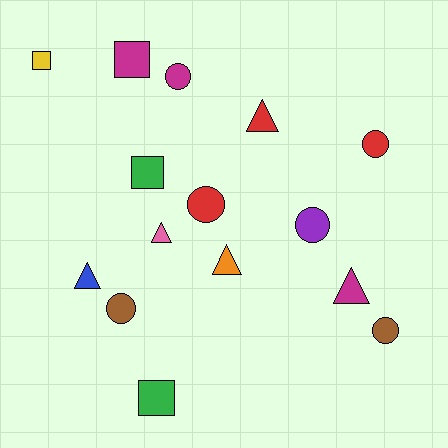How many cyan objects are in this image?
There are no cyan objects.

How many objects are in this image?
There are 15 objects.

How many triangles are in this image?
There are 5 triangles.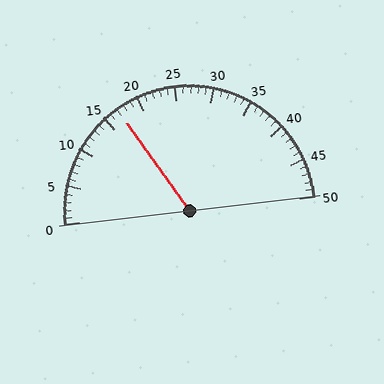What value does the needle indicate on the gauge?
The needle indicates approximately 17.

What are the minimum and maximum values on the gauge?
The gauge ranges from 0 to 50.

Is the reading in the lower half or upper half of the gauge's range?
The reading is in the lower half of the range (0 to 50).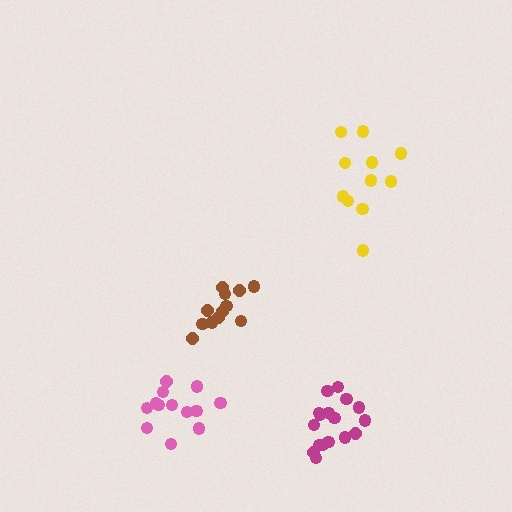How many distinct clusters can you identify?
There are 4 distinct clusters.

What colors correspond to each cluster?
The clusters are colored: brown, yellow, magenta, pink.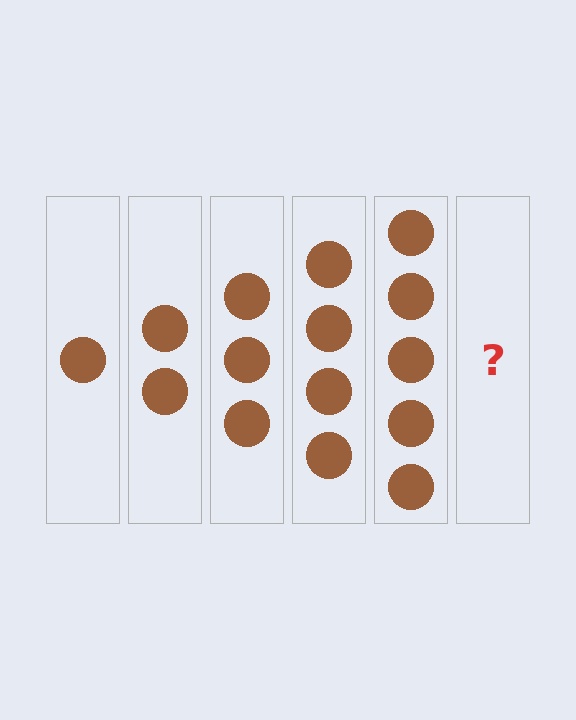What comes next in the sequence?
The next element should be 6 circles.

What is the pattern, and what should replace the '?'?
The pattern is that each step adds one more circle. The '?' should be 6 circles.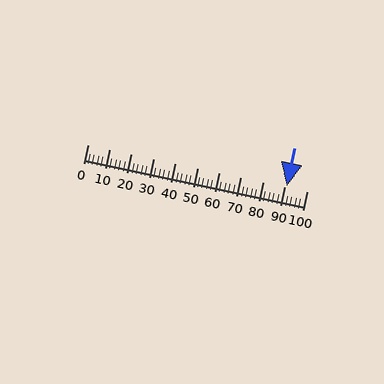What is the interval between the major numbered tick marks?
The major tick marks are spaced 10 units apart.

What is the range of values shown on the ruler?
The ruler shows values from 0 to 100.